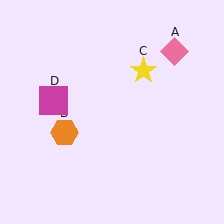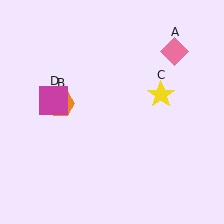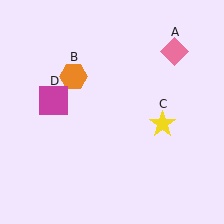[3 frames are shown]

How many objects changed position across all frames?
2 objects changed position: orange hexagon (object B), yellow star (object C).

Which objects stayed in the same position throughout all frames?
Pink diamond (object A) and magenta square (object D) remained stationary.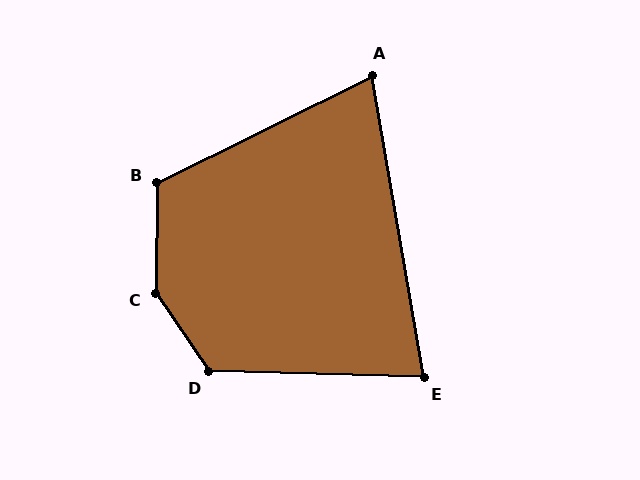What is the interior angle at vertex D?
Approximately 126 degrees (obtuse).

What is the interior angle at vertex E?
Approximately 79 degrees (acute).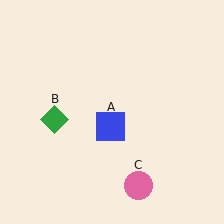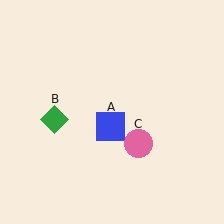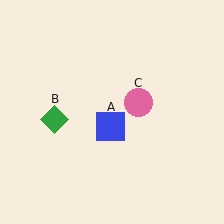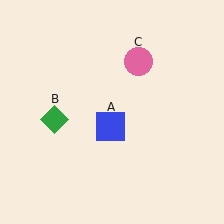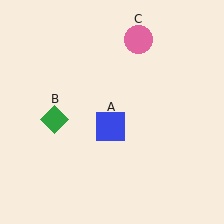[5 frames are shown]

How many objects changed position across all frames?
1 object changed position: pink circle (object C).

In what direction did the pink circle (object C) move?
The pink circle (object C) moved up.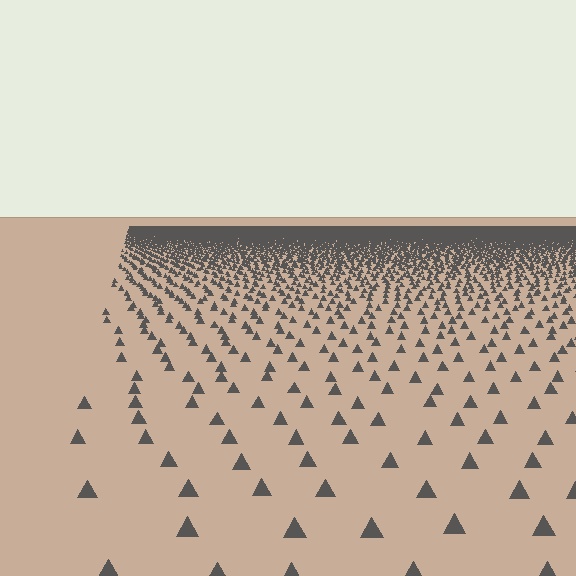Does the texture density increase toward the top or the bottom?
Density increases toward the top.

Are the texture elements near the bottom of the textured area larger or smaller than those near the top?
Larger. Near the bottom, elements are closer to the viewer and appear at a bigger on-screen size.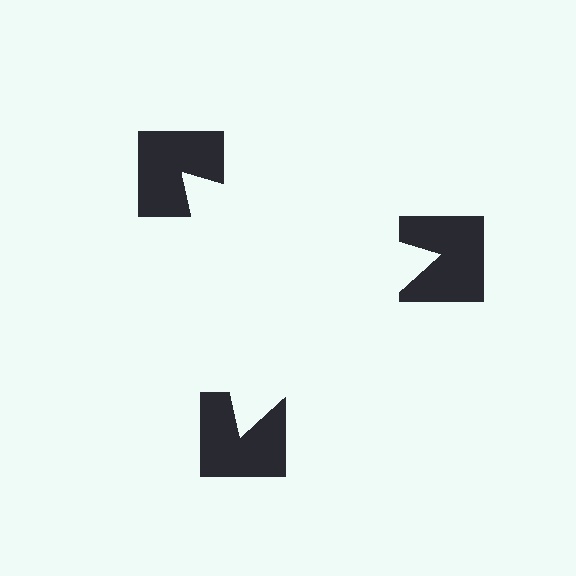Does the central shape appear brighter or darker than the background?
It typically appears slightly brighter than the background, even though no actual brightness change is drawn.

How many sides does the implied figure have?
3 sides.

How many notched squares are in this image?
There are 3 — one at each vertex of the illusory triangle.